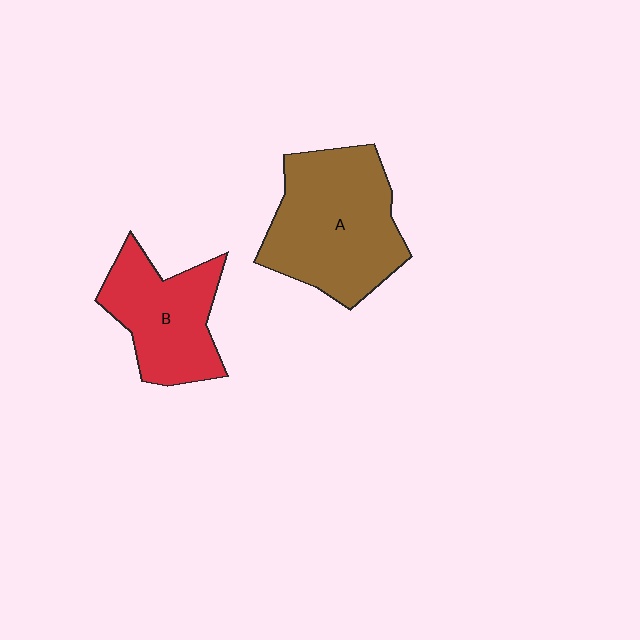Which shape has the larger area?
Shape A (brown).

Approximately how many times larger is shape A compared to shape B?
Approximately 1.4 times.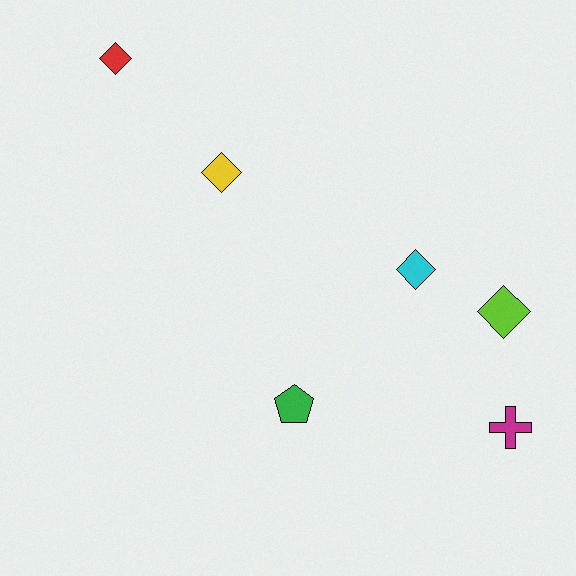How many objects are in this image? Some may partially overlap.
There are 6 objects.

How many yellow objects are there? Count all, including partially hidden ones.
There is 1 yellow object.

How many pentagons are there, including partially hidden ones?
There is 1 pentagon.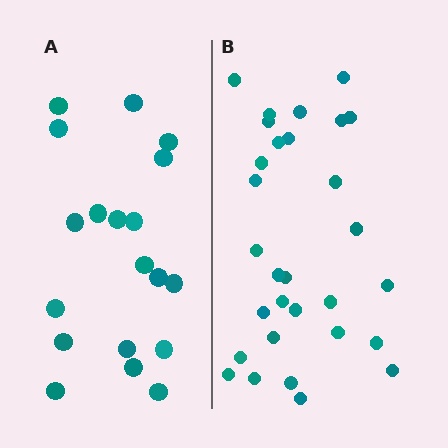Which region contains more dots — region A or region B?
Region B (the right region) has more dots.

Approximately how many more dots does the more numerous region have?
Region B has roughly 12 or so more dots than region A.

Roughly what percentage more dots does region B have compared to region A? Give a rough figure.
About 60% more.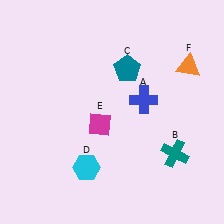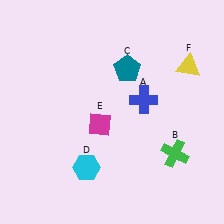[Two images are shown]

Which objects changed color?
B changed from teal to green. F changed from orange to yellow.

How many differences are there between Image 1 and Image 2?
There are 2 differences between the two images.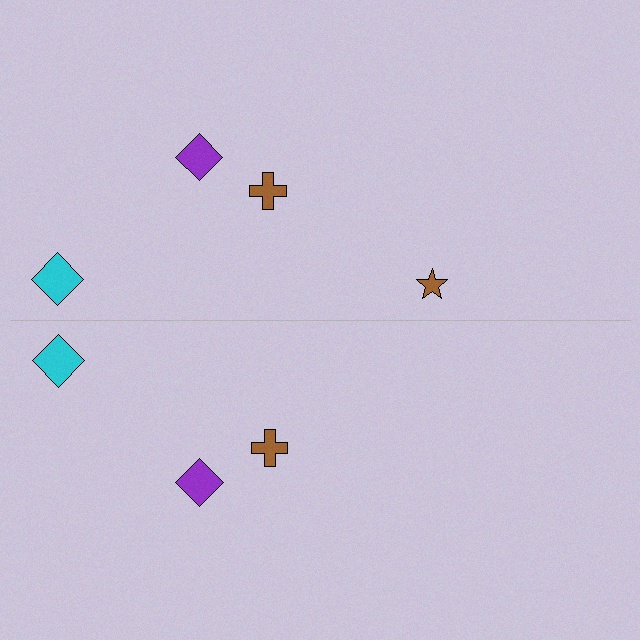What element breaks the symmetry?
A brown star is missing from the bottom side.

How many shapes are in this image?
There are 7 shapes in this image.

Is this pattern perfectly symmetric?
No, the pattern is not perfectly symmetric. A brown star is missing from the bottom side.